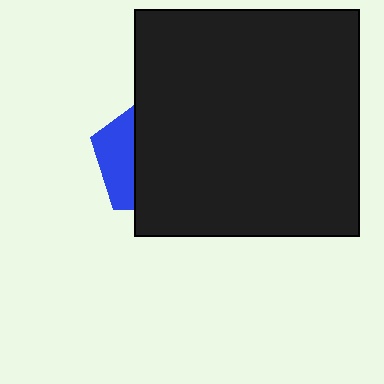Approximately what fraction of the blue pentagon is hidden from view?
Roughly 70% of the blue pentagon is hidden behind the black rectangle.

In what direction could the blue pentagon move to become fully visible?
The blue pentagon could move left. That would shift it out from behind the black rectangle entirely.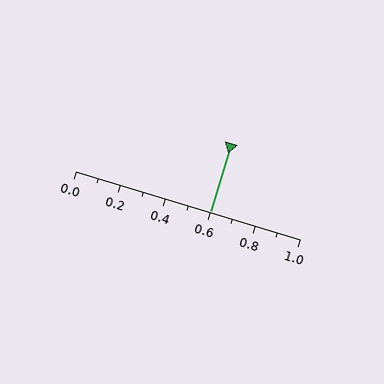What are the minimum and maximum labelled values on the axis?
The axis runs from 0.0 to 1.0.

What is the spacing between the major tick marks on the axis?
The major ticks are spaced 0.2 apart.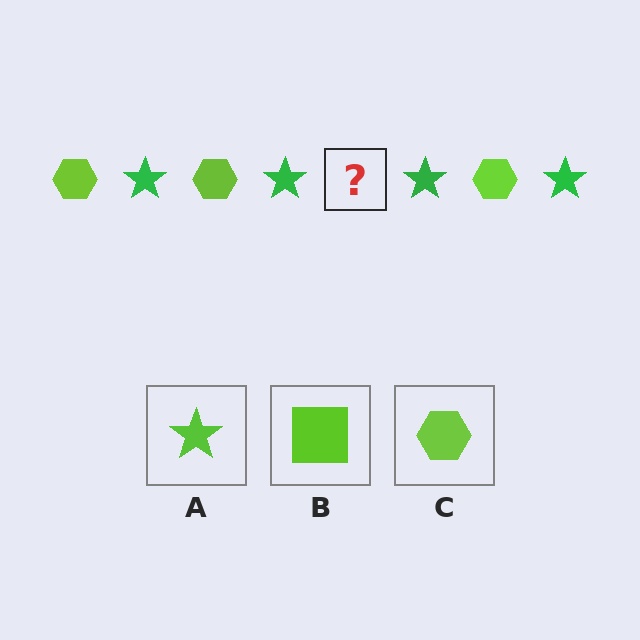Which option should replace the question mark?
Option C.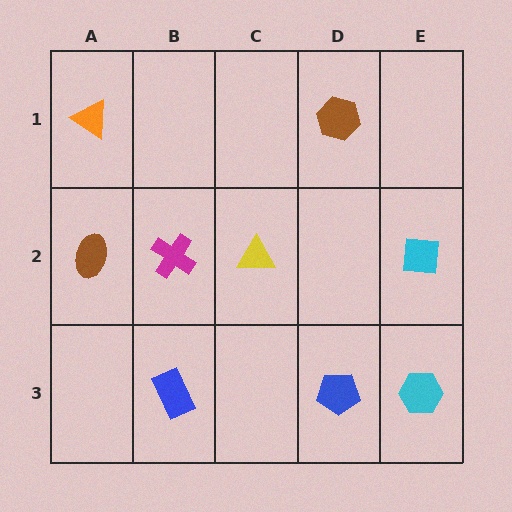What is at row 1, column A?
An orange triangle.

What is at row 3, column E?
A cyan hexagon.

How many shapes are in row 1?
2 shapes.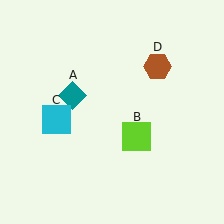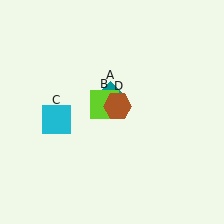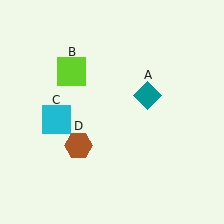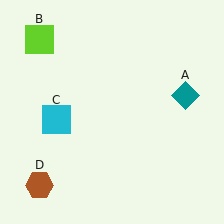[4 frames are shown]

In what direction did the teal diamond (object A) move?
The teal diamond (object A) moved right.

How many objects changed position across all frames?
3 objects changed position: teal diamond (object A), lime square (object B), brown hexagon (object D).